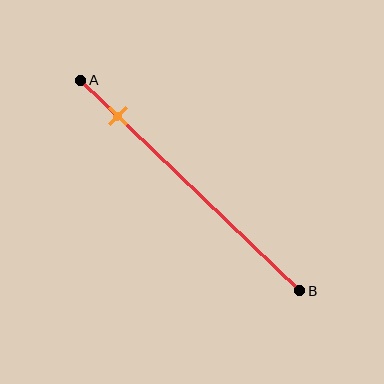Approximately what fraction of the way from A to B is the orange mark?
The orange mark is approximately 15% of the way from A to B.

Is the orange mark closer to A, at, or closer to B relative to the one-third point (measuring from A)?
The orange mark is closer to point A than the one-third point of segment AB.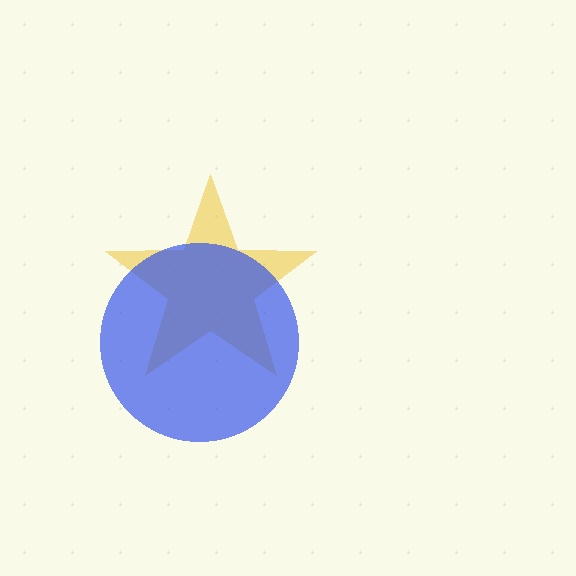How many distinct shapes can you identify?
There are 2 distinct shapes: a yellow star, a blue circle.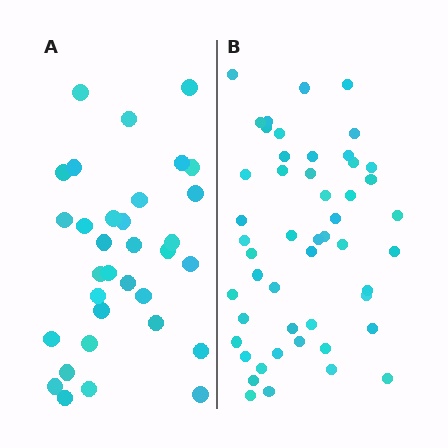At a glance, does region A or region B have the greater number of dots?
Region B (the right region) has more dots.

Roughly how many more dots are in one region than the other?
Region B has approximately 15 more dots than region A.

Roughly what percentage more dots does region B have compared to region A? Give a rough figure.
About 50% more.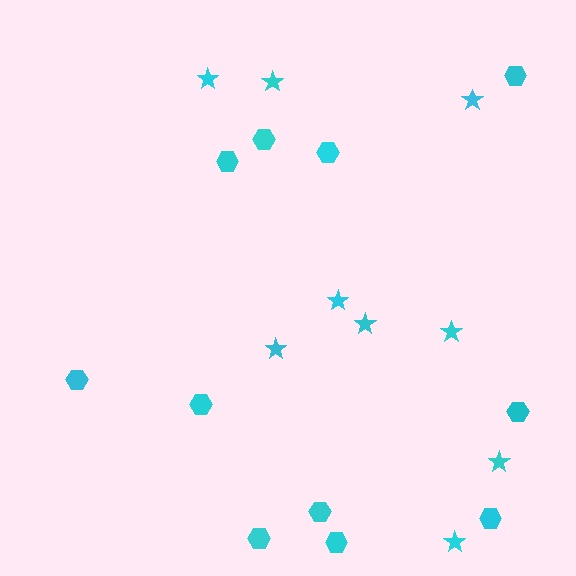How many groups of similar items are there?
There are 2 groups: one group of stars (9) and one group of hexagons (11).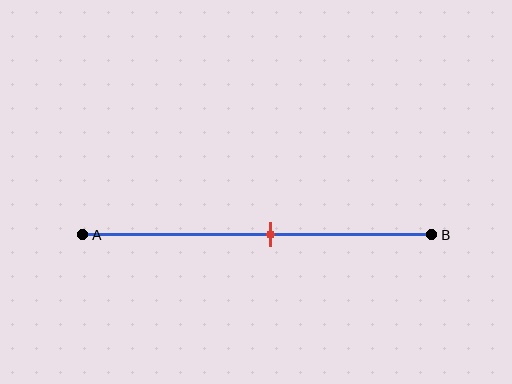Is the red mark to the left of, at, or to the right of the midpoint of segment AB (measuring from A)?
The red mark is to the right of the midpoint of segment AB.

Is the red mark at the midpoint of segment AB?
No, the mark is at about 55% from A, not at the 50% midpoint.